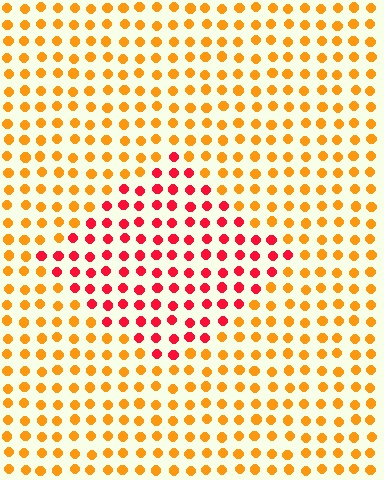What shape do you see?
I see a diamond.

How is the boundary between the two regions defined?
The boundary is defined purely by a slight shift in hue (about 45 degrees). Spacing, size, and orientation are identical on both sides.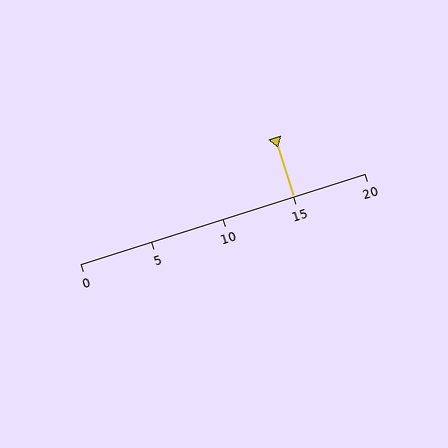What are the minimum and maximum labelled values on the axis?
The axis runs from 0 to 20.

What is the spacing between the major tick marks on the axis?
The major ticks are spaced 5 apart.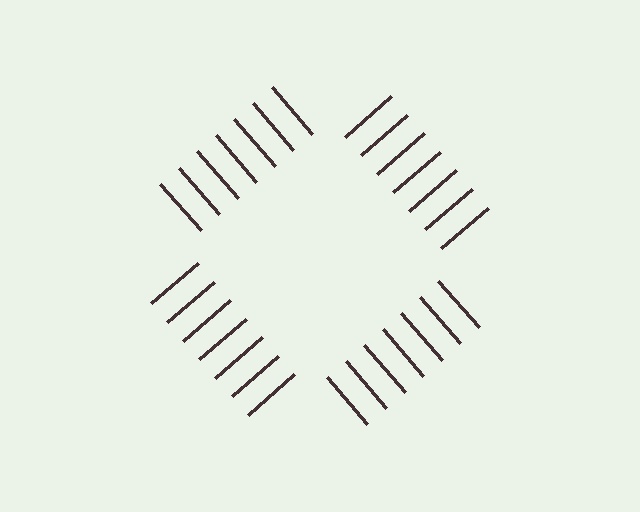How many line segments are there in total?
28 — 7 along each of the 4 edges.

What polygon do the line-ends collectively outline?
An illusory square — the line segments terminate on its edges but no continuous stroke is drawn.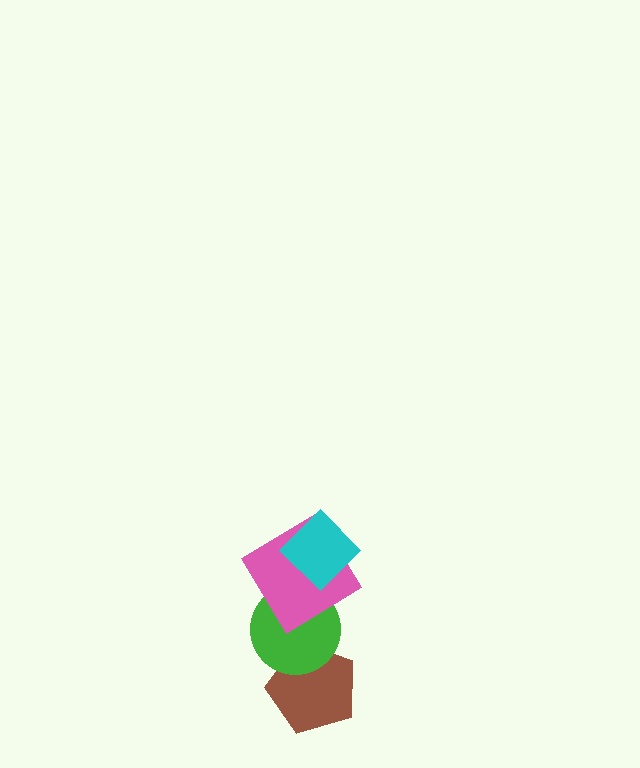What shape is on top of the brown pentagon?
The green circle is on top of the brown pentagon.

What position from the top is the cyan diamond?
The cyan diamond is 1st from the top.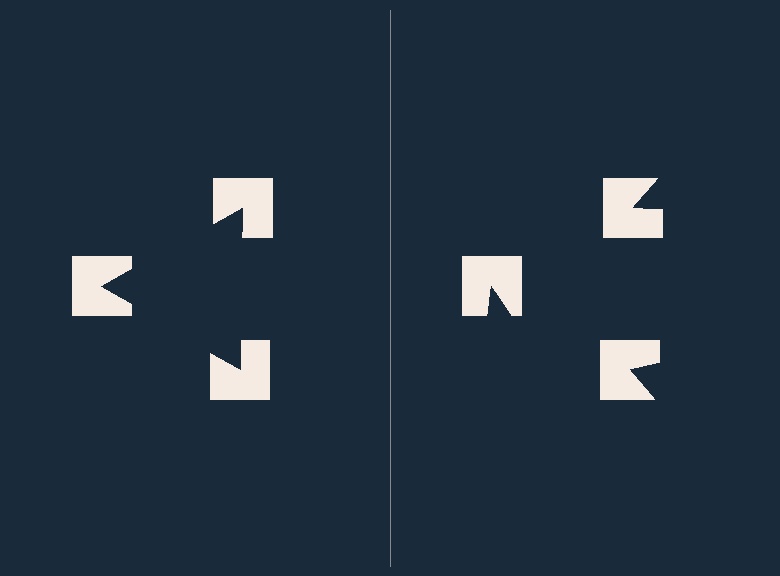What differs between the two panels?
The notched squares are positioned identically on both sides; only the wedge orientations differ. On the left they align to a triangle; on the right they are misaligned.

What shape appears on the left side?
An illusory triangle.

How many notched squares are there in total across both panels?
6 — 3 on each side.